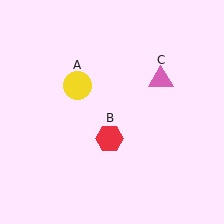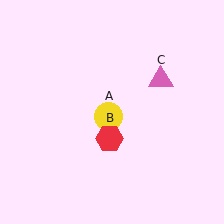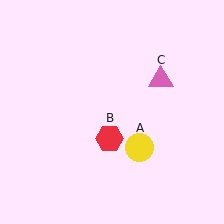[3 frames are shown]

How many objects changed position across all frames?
1 object changed position: yellow circle (object A).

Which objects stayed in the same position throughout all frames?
Red hexagon (object B) and pink triangle (object C) remained stationary.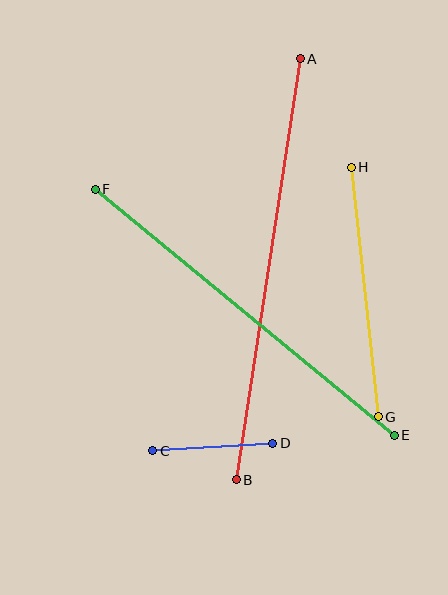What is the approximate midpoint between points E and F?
The midpoint is at approximately (245, 312) pixels.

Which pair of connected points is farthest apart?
Points A and B are farthest apart.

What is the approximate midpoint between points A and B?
The midpoint is at approximately (268, 269) pixels.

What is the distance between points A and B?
The distance is approximately 426 pixels.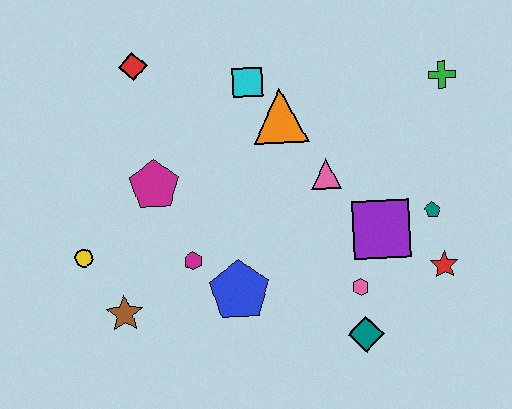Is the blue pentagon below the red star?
Yes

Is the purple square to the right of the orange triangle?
Yes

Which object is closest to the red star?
The teal pentagon is closest to the red star.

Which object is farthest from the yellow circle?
The green cross is farthest from the yellow circle.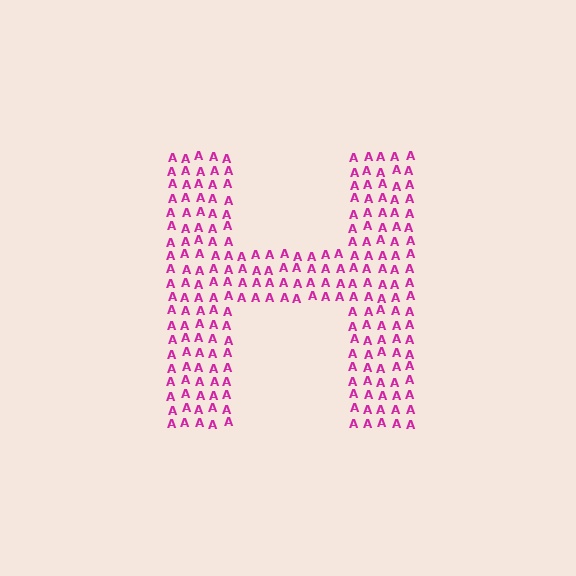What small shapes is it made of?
It is made of small letter A's.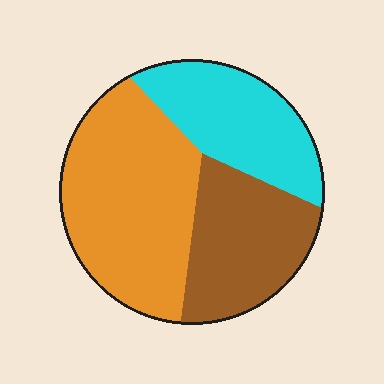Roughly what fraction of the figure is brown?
Brown covers 28% of the figure.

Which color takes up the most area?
Orange, at roughly 45%.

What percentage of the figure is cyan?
Cyan covers around 25% of the figure.